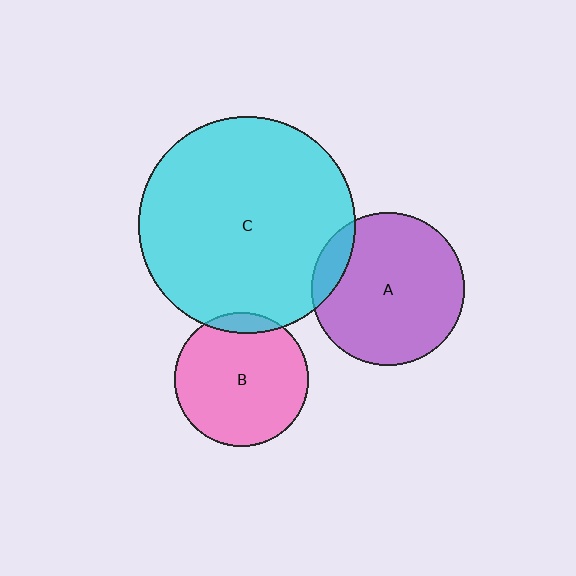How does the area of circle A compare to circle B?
Approximately 1.3 times.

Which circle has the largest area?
Circle C (cyan).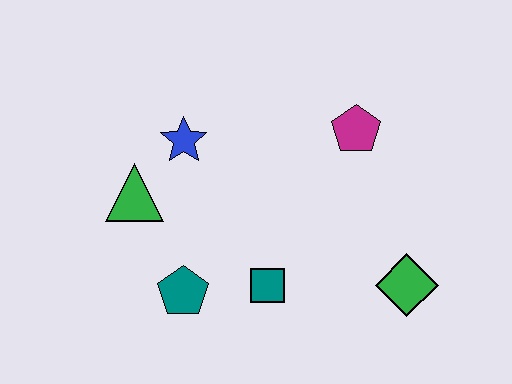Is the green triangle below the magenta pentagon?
Yes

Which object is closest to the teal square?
The teal pentagon is closest to the teal square.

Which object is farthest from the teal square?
The magenta pentagon is farthest from the teal square.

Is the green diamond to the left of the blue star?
No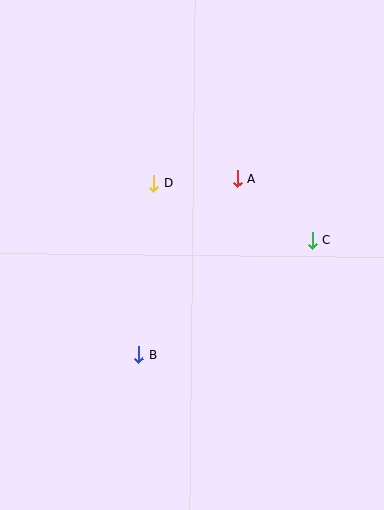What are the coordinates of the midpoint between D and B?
The midpoint between D and B is at (146, 269).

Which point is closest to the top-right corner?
Point A is closest to the top-right corner.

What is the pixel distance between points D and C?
The distance between D and C is 169 pixels.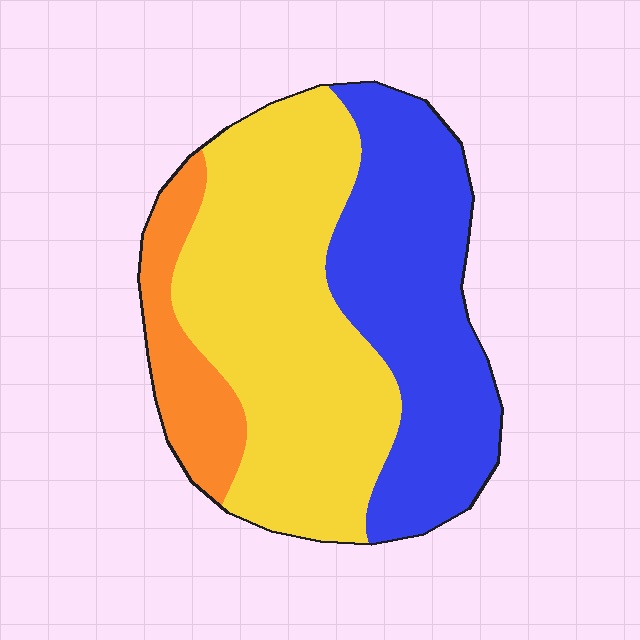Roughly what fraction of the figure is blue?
Blue takes up about three eighths (3/8) of the figure.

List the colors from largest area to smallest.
From largest to smallest: yellow, blue, orange.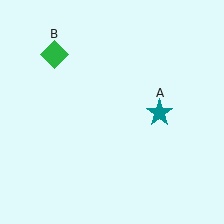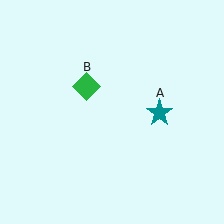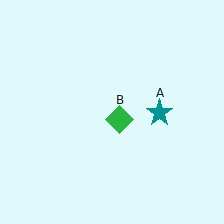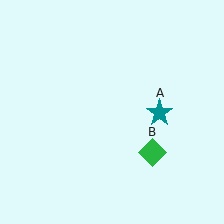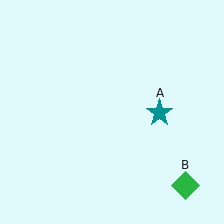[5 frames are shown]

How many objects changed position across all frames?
1 object changed position: green diamond (object B).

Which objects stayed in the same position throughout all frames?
Teal star (object A) remained stationary.